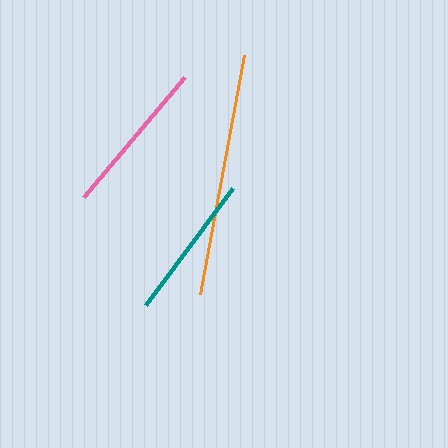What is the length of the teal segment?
The teal segment is approximately 146 pixels long.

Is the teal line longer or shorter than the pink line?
The pink line is longer than the teal line.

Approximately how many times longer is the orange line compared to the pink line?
The orange line is approximately 1.6 times the length of the pink line.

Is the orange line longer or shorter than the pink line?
The orange line is longer than the pink line.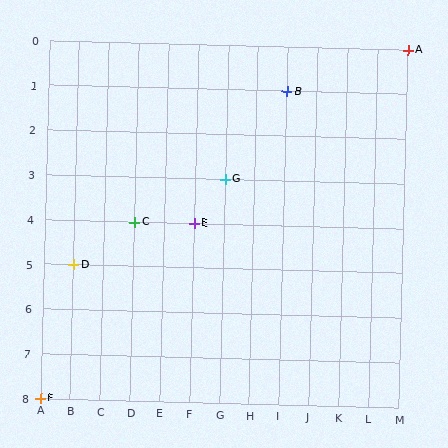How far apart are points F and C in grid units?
Points F and C are 3 columns and 4 rows apart (about 5.0 grid units diagonally).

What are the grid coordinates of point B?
Point B is at grid coordinates (I, 1).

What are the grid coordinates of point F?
Point F is at grid coordinates (A, 8).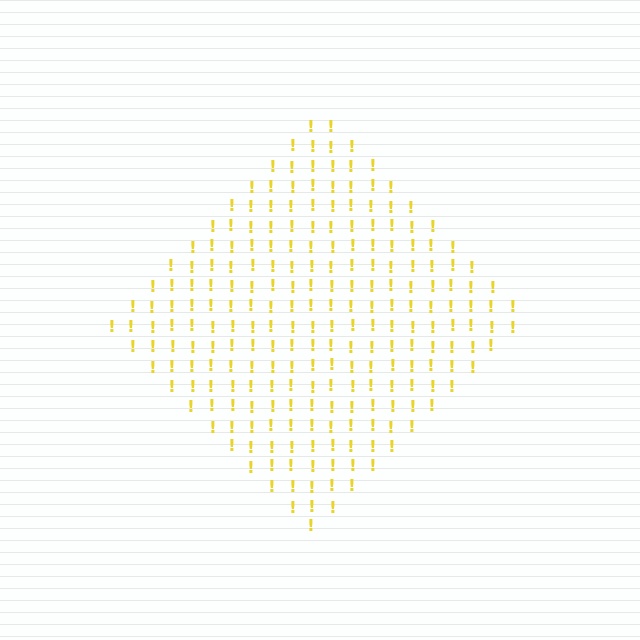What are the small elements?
The small elements are exclamation marks.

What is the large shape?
The large shape is a diamond.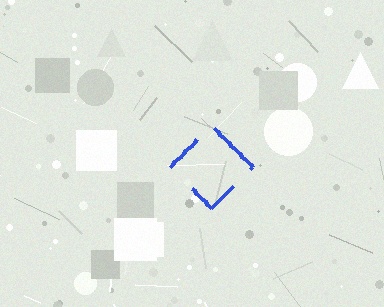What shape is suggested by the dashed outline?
The dashed outline suggests a diamond.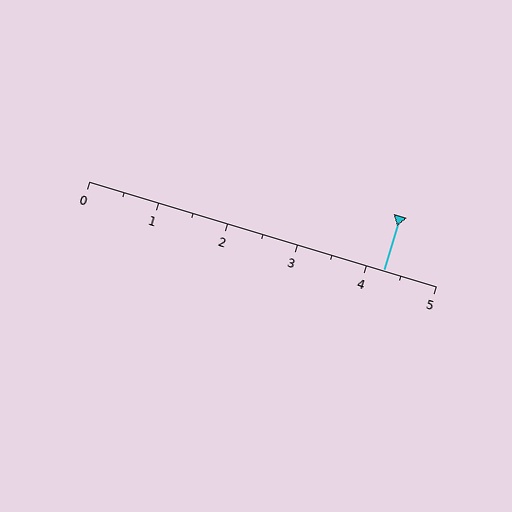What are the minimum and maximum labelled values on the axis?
The axis runs from 0 to 5.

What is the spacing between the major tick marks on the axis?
The major ticks are spaced 1 apart.